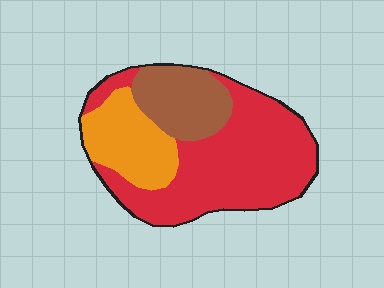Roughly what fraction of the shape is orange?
Orange covers about 20% of the shape.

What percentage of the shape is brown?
Brown takes up about one fifth (1/5) of the shape.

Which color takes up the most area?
Red, at roughly 60%.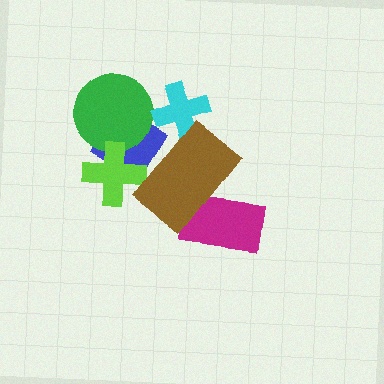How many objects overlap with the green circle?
2 objects overlap with the green circle.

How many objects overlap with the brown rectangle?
3 objects overlap with the brown rectangle.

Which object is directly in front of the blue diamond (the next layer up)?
The green circle is directly in front of the blue diamond.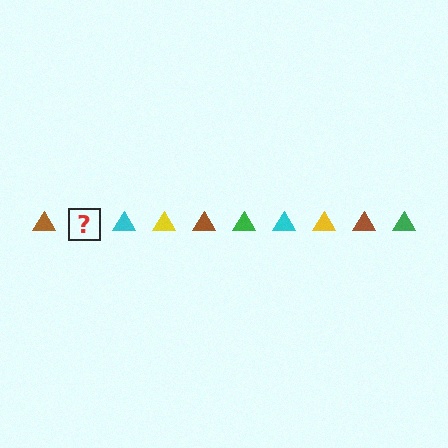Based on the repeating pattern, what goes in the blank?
The blank should be a green triangle.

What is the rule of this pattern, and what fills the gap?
The rule is that the pattern cycles through brown, green, cyan, yellow triangles. The gap should be filled with a green triangle.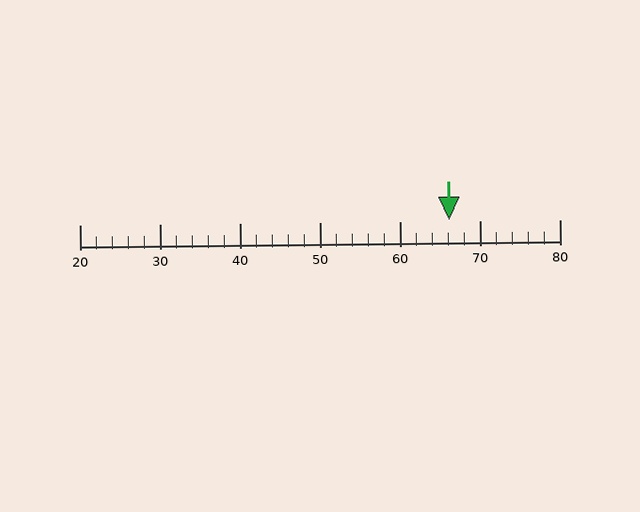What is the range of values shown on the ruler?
The ruler shows values from 20 to 80.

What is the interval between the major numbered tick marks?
The major tick marks are spaced 10 units apart.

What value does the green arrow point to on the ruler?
The green arrow points to approximately 66.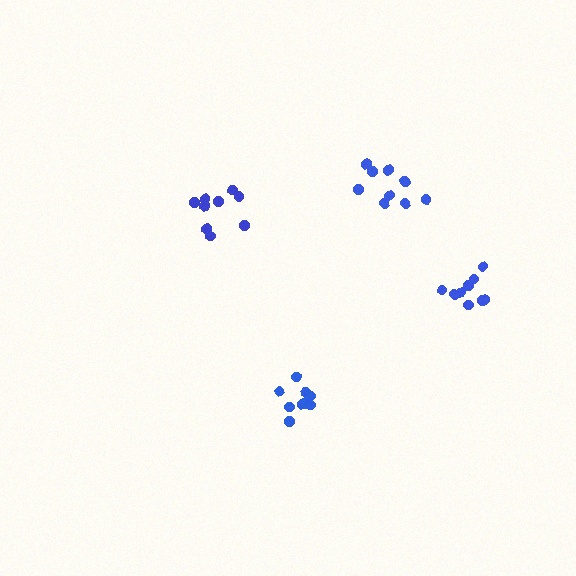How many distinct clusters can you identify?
There are 4 distinct clusters.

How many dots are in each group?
Group 1: 9 dots, Group 2: 9 dots, Group 3: 9 dots, Group 4: 9 dots (36 total).